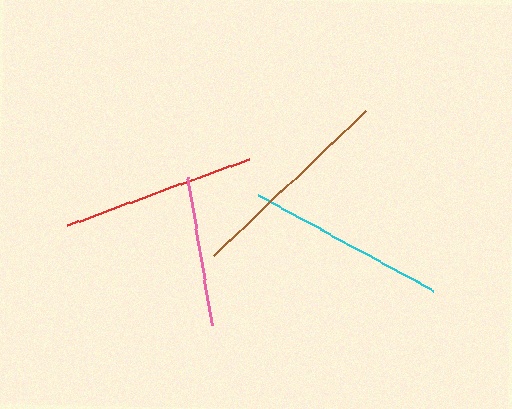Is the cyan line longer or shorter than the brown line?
The brown line is longer than the cyan line.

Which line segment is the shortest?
The pink line is the shortest at approximately 150 pixels.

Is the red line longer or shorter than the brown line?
The brown line is longer than the red line.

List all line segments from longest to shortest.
From longest to shortest: brown, cyan, red, pink.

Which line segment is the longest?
The brown line is the longest at approximately 211 pixels.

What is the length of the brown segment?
The brown segment is approximately 211 pixels long.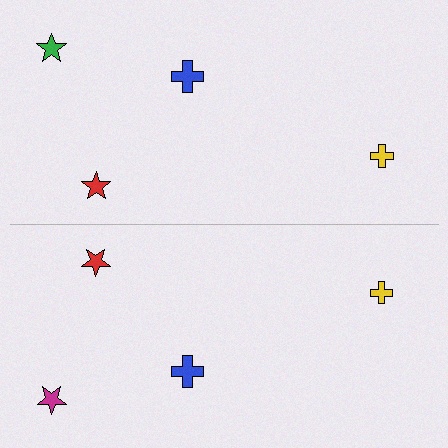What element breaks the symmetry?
The magenta star on the bottom side breaks the symmetry — its mirror counterpart is green.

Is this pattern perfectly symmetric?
No, the pattern is not perfectly symmetric. The magenta star on the bottom side breaks the symmetry — its mirror counterpart is green.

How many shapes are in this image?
There are 8 shapes in this image.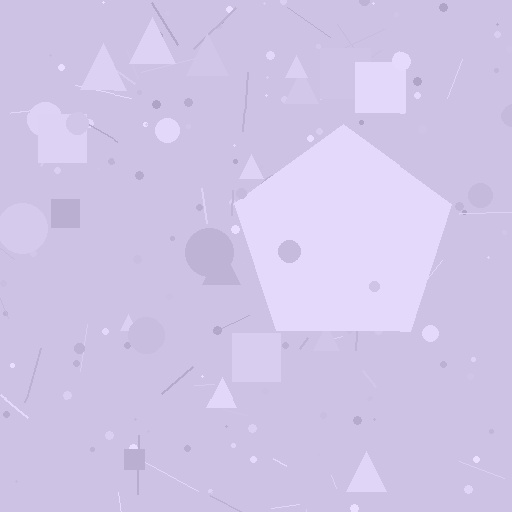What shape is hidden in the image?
A pentagon is hidden in the image.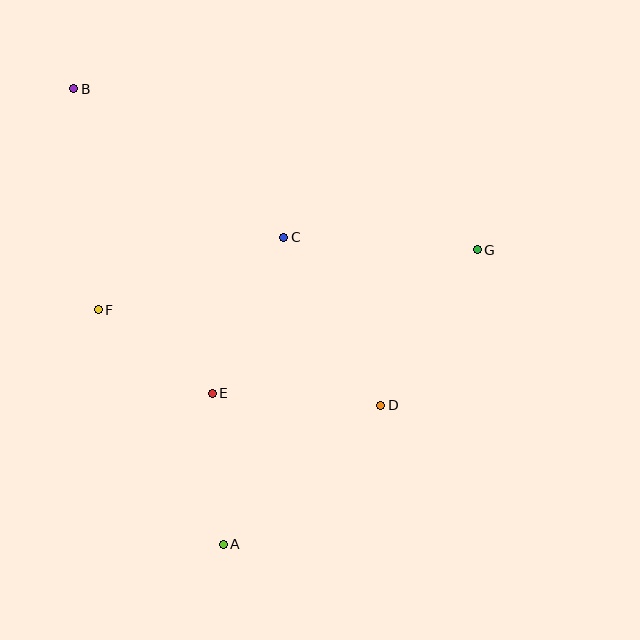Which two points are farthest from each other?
Points A and B are farthest from each other.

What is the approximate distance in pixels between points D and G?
The distance between D and G is approximately 183 pixels.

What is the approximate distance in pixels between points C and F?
The distance between C and F is approximately 199 pixels.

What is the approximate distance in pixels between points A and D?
The distance between A and D is approximately 210 pixels.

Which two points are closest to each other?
Points E and F are closest to each other.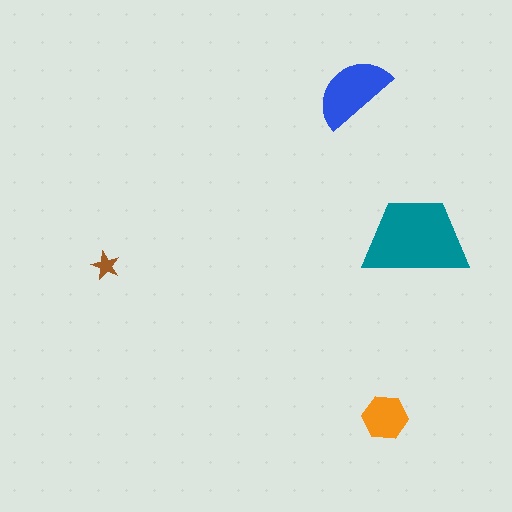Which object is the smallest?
The brown star.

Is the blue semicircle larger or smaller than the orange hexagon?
Larger.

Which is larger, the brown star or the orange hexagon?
The orange hexagon.